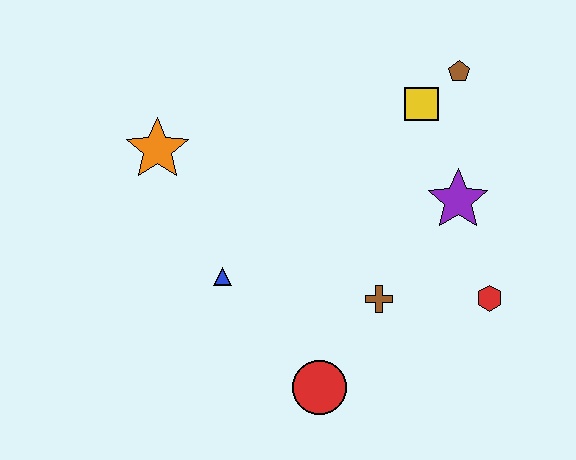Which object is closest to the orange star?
The blue triangle is closest to the orange star.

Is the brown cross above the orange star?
No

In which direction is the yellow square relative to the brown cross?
The yellow square is above the brown cross.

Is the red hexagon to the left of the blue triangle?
No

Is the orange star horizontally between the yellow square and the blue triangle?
No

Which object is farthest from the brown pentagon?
The red circle is farthest from the brown pentagon.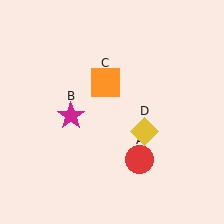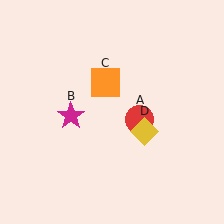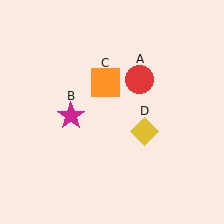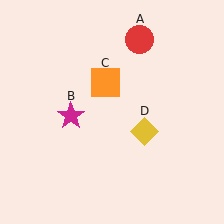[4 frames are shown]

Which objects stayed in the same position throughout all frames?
Magenta star (object B) and orange square (object C) and yellow diamond (object D) remained stationary.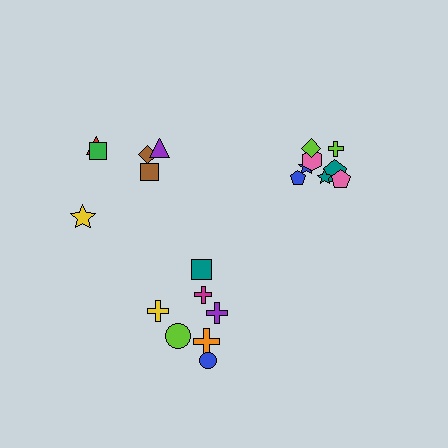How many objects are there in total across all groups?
There are 21 objects.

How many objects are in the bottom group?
There are 7 objects.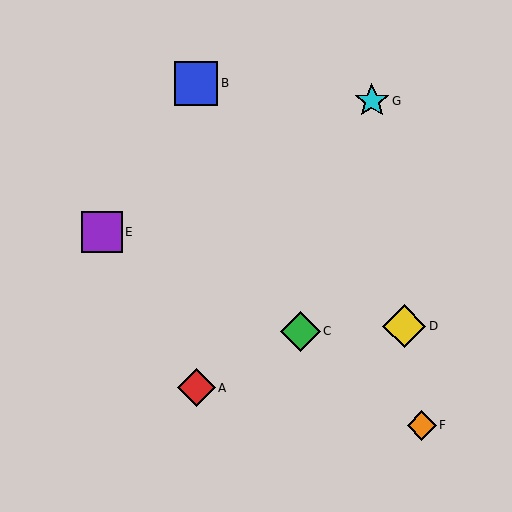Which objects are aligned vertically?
Objects A, B are aligned vertically.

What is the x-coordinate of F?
Object F is at x≈422.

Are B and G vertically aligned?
No, B is at x≈196 and G is at x≈372.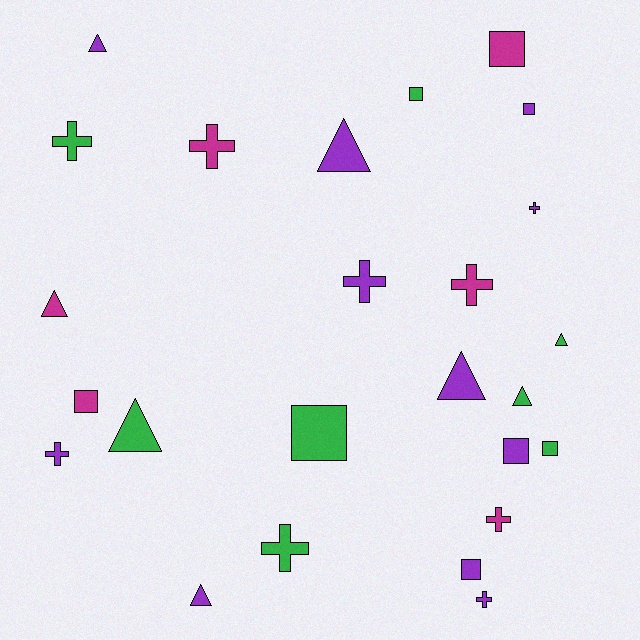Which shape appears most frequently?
Cross, with 9 objects.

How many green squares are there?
There are 3 green squares.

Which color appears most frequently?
Purple, with 11 objects.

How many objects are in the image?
There are 25 objects.